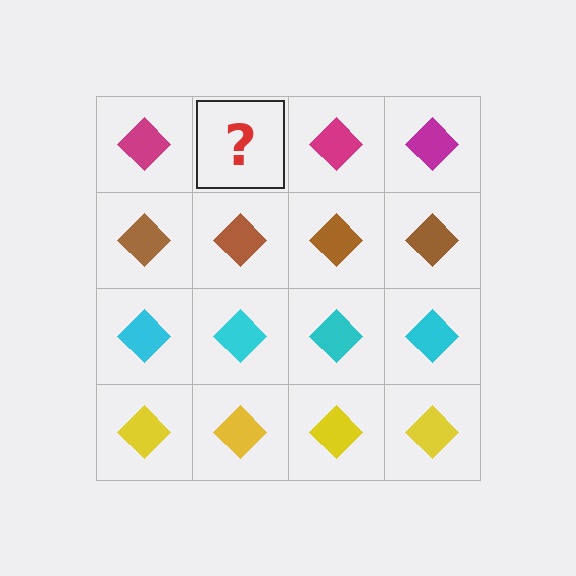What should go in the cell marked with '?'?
The missing cell should contain a magenta diamond.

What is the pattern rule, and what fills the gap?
The rule is that each row has a consistent color. The gap should be filled with a magenta diamond.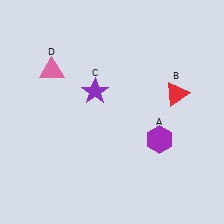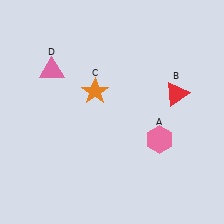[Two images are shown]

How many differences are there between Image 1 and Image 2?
There are 2 differences between the two images.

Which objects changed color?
A changed from purple to pink. C changed from purple to orange.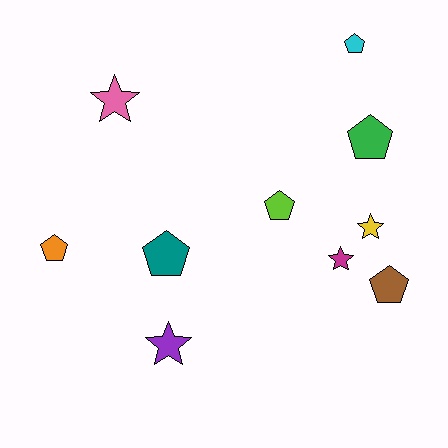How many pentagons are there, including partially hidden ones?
There are 6 pentagons.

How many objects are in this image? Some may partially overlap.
There are 10 objects.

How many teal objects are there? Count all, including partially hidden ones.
There is 1 teal object.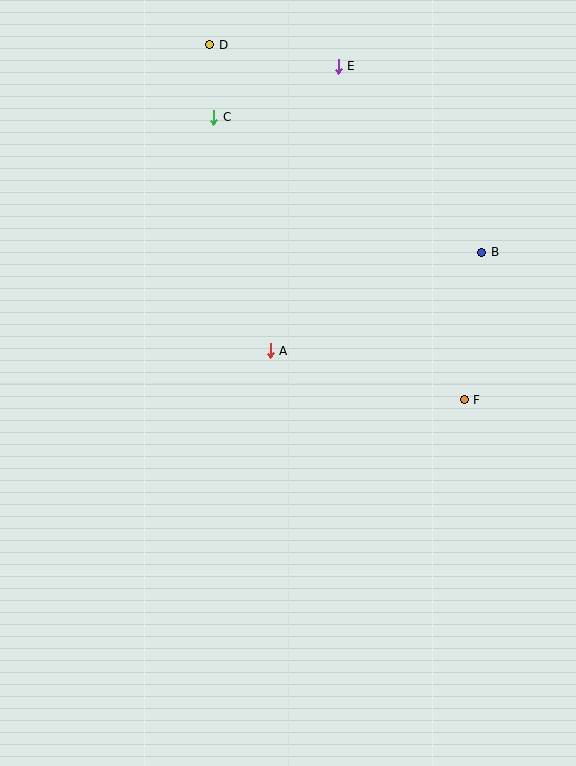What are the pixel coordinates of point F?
Point F is at (464, 400).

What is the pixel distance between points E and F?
The distance between E and F is 357 pixels.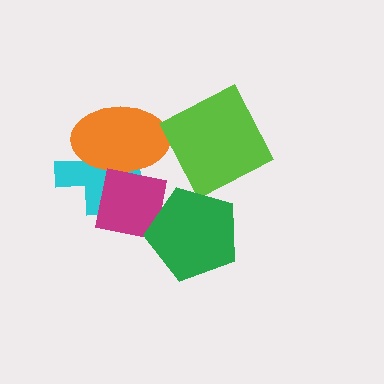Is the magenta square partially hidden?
Yes, it is partially covered by another shape.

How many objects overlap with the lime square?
0 objects overlap with the lime square.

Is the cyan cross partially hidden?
Yes, it is partially covered by another shape.